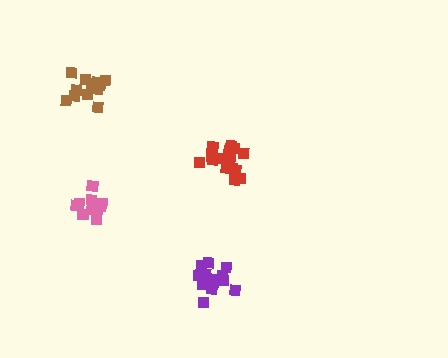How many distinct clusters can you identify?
There are 4 distinct clusters.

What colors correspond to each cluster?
The clusters are colored: red, purple, brown, pink.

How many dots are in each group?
Group 1: 19 dots, Group 2: 13 dots, Group 3: 14 dots, Group 4: 13 dots (59 total).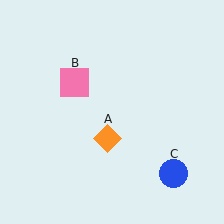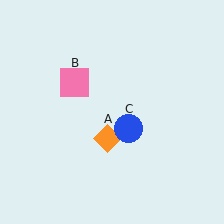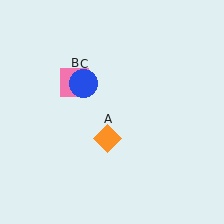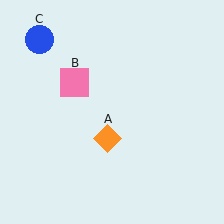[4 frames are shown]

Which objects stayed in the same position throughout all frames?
Orange diamond (object A) and pink square (object B) remained stationary.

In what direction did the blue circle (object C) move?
The blue circle (object C) moved up and to the left.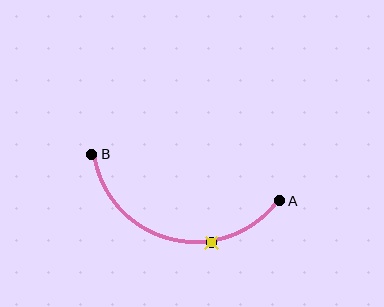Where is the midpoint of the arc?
The arc midpoint is the point on the curve farthest from the straight line joining A and B. It sits below that line.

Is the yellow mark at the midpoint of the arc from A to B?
No. The yellow mark lies on the arc but is closer to endpoint A. The arc midpoint would be at the point on the curve equidistant along the arc from both A and B.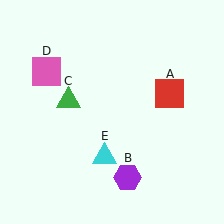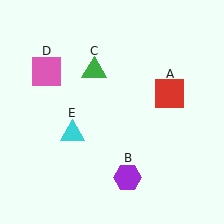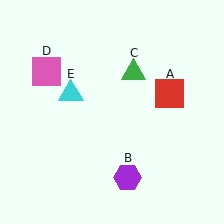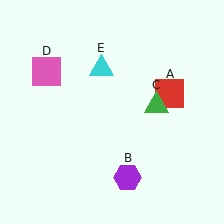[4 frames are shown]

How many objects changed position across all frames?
2 objects changed position: green triangle (object C), cyan triangle (object E).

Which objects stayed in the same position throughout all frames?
Red square (object A) and purple hexagon (object B) and pink square (object D) remained stationary.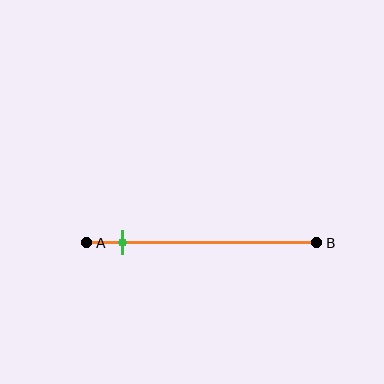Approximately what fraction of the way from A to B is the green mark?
The green mark is approximately 15% of the way from A to B.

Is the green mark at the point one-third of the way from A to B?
No, the mark is at about 15% from A, not at the 33% one-third point.